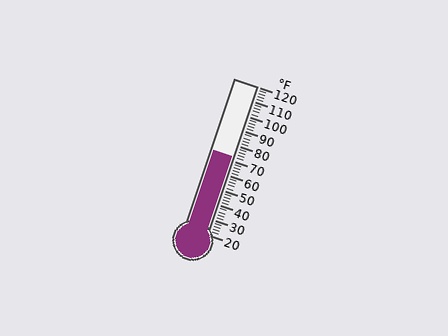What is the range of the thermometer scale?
The thermometer scale ranges from 20°F to 120°F.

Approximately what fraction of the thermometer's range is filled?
The thermometer is filled to approximately 50% of its range.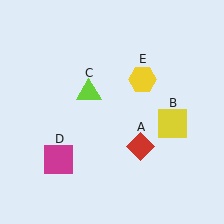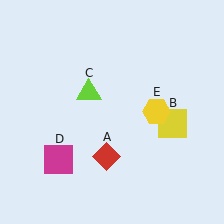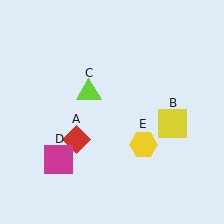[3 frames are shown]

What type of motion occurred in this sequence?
The red diamond (object A), yellow hexagon (object E) rotated clockwise around the center of the scene.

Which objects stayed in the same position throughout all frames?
Yellow square (object B) and lime triangle (object C) and magenta square (object D) remained stationary.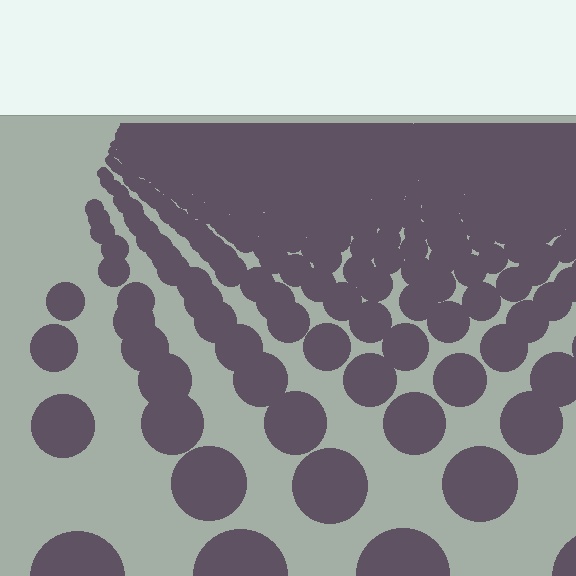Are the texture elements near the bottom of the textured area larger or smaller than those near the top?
Larger. Near the bottom, elements are closer to the viewer and appear at a bigger on-screen size.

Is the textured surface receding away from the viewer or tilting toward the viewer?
The surface is receding away from the viewer. Texture elements get smaller and denser toward the top.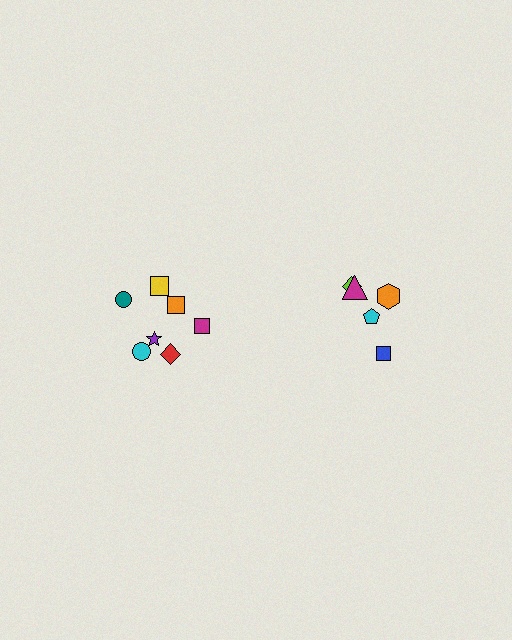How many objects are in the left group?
There are 7 objects.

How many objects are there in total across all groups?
There are 12 objects.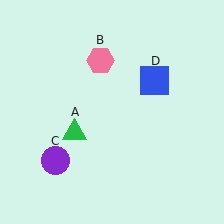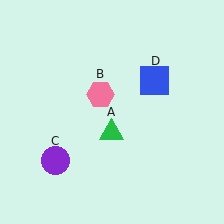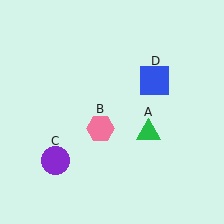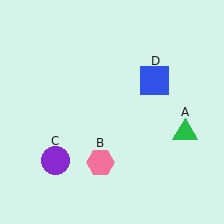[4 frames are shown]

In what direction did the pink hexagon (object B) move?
The pink hexagon (object B) moved down.